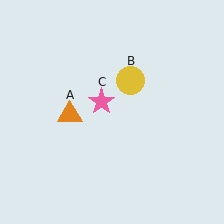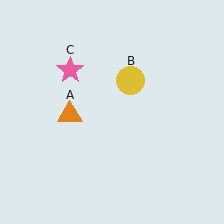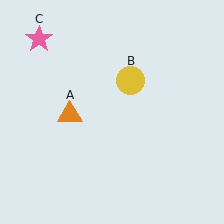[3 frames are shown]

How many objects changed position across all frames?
1 object changed position: pink star (object C).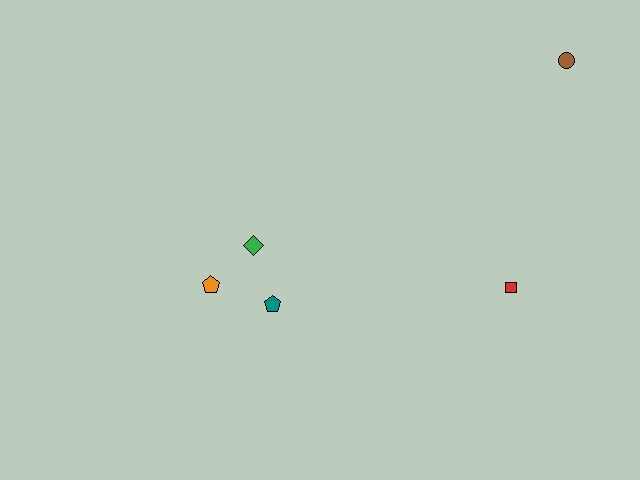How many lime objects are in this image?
There are no lime objects.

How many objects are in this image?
There are 5 objects.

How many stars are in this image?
There are no stars.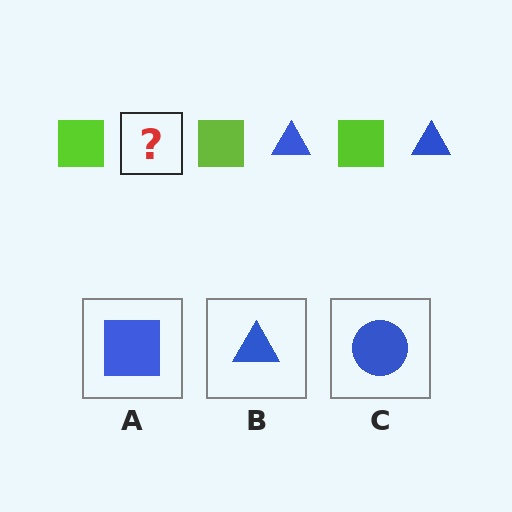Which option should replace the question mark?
Option B.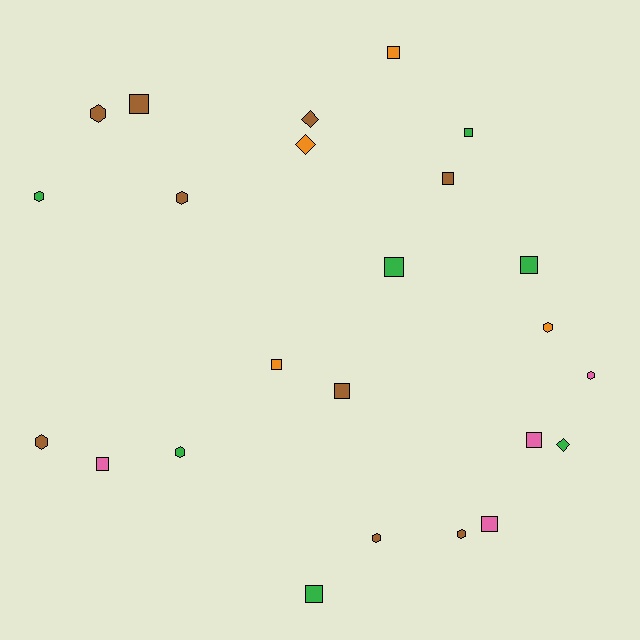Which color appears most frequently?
Brown, with 9 objects.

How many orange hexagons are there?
There is 1 orange hexagon.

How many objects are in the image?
There are 24 objects.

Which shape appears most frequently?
Square, with 12 objects.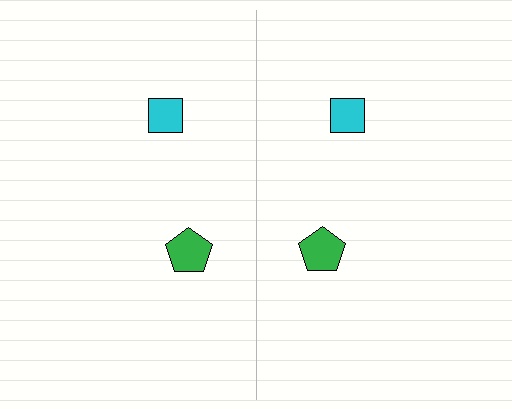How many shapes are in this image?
There are 4 shapes in this image.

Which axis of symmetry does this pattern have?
The pattern has a vertical axis of symmetry running through the center of the image.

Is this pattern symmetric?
Yes, this pattern has bilateral (reflection) symmetry.